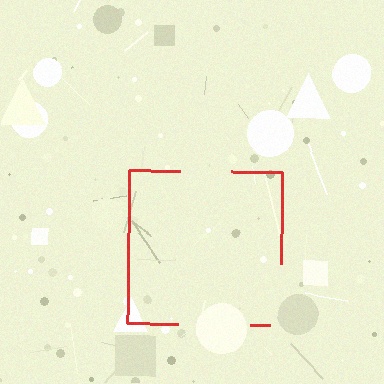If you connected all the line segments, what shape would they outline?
They would outline a square.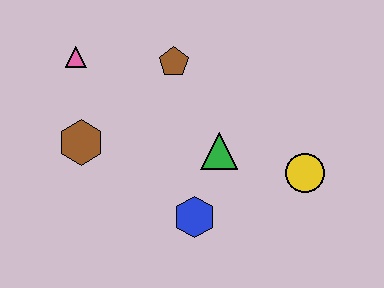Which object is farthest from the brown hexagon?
The yellow circle is farthest from the brown hexagon.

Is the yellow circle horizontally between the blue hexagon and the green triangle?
No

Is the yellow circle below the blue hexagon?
No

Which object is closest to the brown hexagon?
The pink triangle is closest to the brown hexagon.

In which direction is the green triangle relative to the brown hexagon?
The green triangle is to the right of the brown hexagon.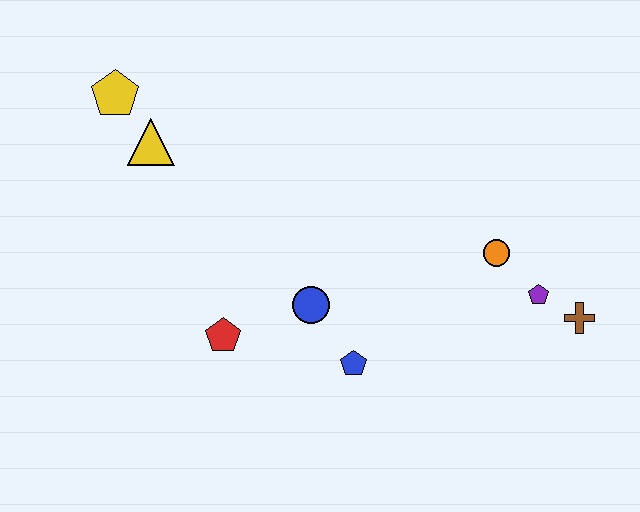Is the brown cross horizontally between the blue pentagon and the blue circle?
No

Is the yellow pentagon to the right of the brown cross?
No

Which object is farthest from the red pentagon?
The brown cross is farthest from the red pentagon.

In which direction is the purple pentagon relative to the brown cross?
The purple pentagon is to the left of the brown cross.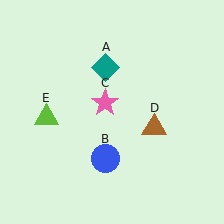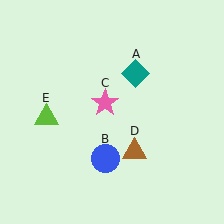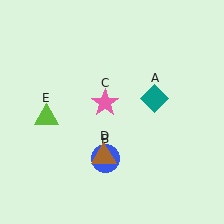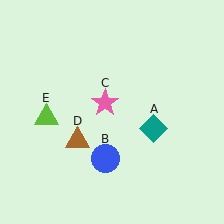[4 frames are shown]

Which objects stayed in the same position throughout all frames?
Blue circle (object B) and pink star (object C) and lime triangle (object E) remained stationary.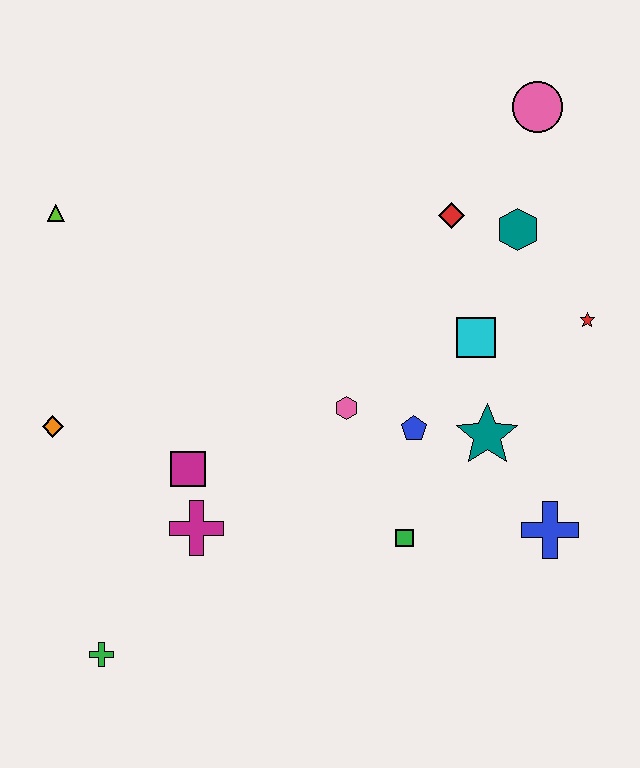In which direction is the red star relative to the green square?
The red star is above the green square.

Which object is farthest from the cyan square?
The green cross is farthest from the cyan square.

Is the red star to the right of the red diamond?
Yes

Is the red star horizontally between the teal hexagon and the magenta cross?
No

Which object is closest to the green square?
The blue pentagon is closest to the green square.